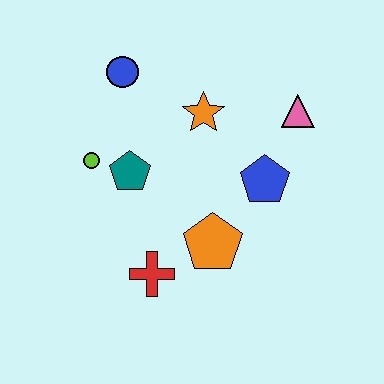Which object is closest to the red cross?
The orange pentagon is closest to the red cross.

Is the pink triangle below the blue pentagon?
No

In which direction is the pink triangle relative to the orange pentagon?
The pink triangle is above the orange pentagon.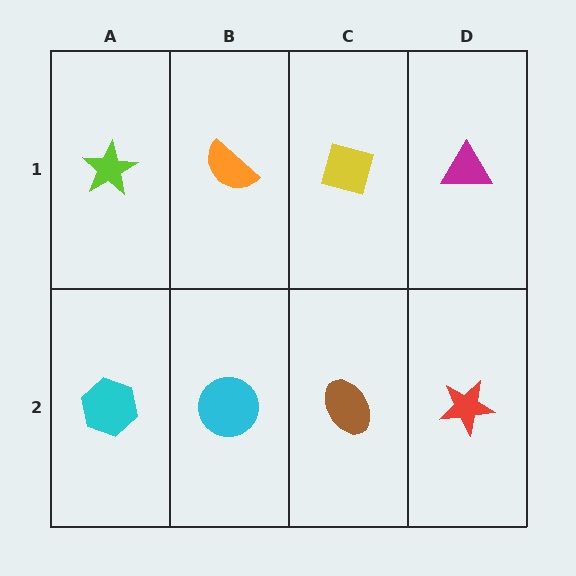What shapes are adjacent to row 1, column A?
A cyan hexagon (row 2, column A), an orange semicircle (row 1, column B).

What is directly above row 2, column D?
A magenta triangle.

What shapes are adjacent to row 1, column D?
A red star (row 2, column D), a yellow diamond (row 1, column C).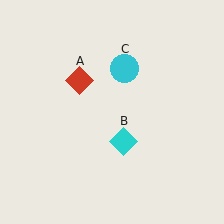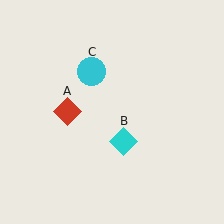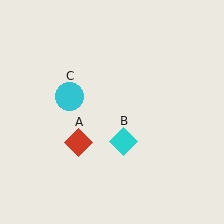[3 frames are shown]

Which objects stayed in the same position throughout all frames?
Cyan diamond (object B) remained stationary.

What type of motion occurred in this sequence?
The red diamond (object A), cyan circle (object C) rotated counterclockwise around the center of the scene.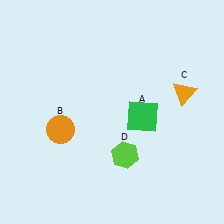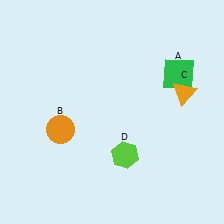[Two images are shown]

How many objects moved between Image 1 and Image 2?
1 object moved between the two images.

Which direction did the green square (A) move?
The green square (A) moved up.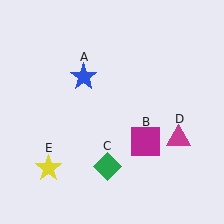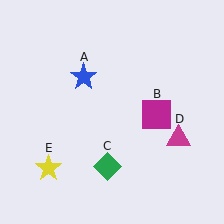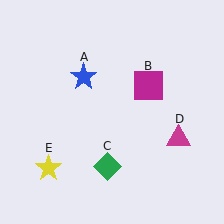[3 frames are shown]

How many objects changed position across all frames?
1 object changed position: magenta square (object B).